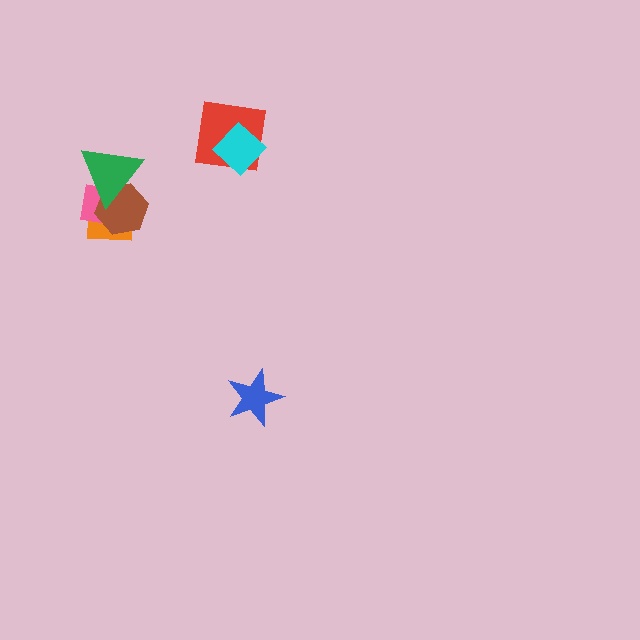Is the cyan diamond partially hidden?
No, no other shape covers it.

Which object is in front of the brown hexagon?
The green triangle is in front of the brown hexagon.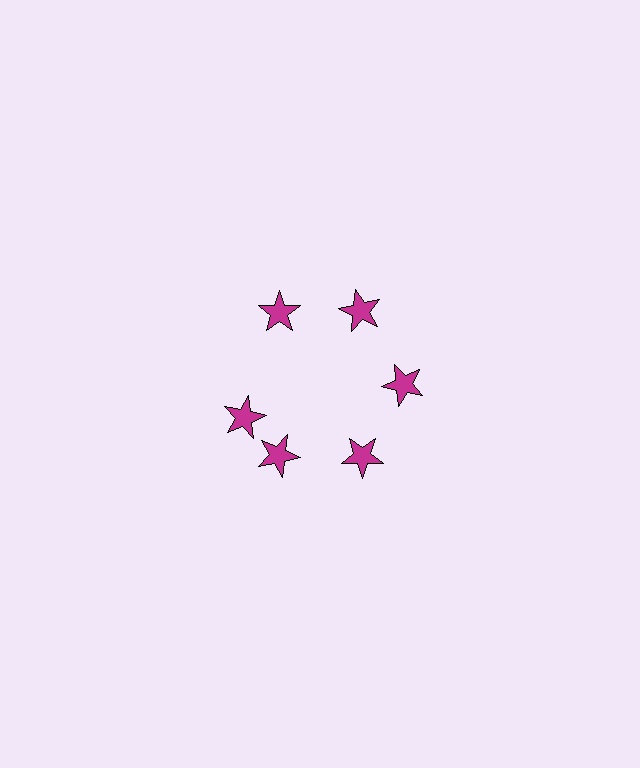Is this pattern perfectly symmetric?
No. The 6 magenta stars are arranged in a ring, but one element near the 9 o'clock position is rotated out of alignment along the ring, breaking the 6-fold rotational symmetry.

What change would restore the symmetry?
The symmetry would be restored by rotating it back into even spacing with its neighbors so that all 6 stars sit at equal angles and equal distance from the center.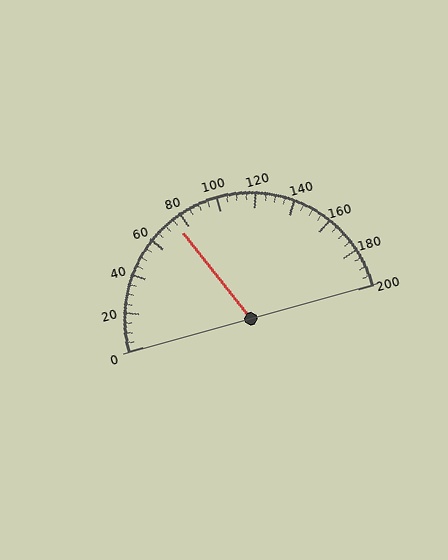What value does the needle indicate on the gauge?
The needle indicates approximately 75.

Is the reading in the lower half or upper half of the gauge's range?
The reading is in the lower half of the range (0 to 200).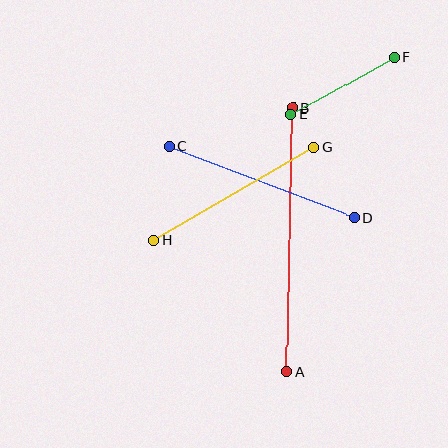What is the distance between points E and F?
The distance is approximately 118 pixels.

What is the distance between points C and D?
The distance is approximately 198 pixels.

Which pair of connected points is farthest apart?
Points A and B are farthest apart.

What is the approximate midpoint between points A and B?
The midpoint is at approximately (290, 240) pixels.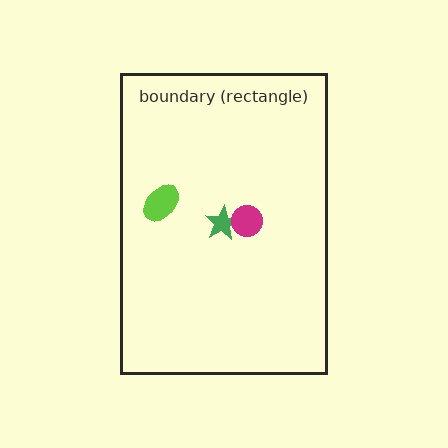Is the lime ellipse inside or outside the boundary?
Inside.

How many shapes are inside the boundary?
3 inside, 0 outside.